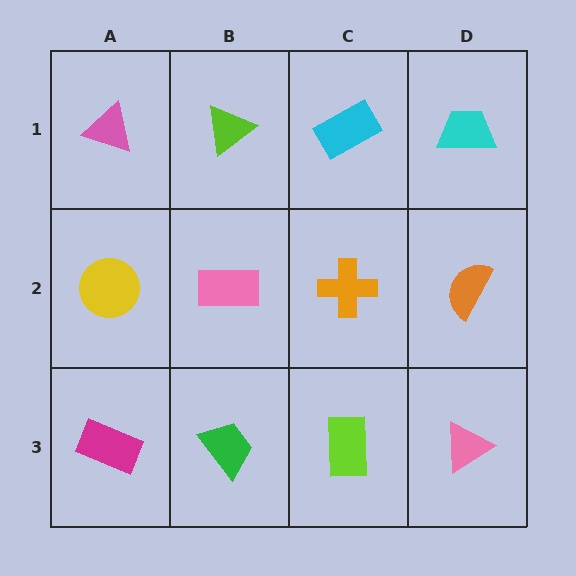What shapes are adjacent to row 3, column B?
A pink rectangle (row 2, column B), a magenta rectangle (row 3, column A), a lime rectangle (row 3, column C).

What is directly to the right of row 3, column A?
A green trapezoid.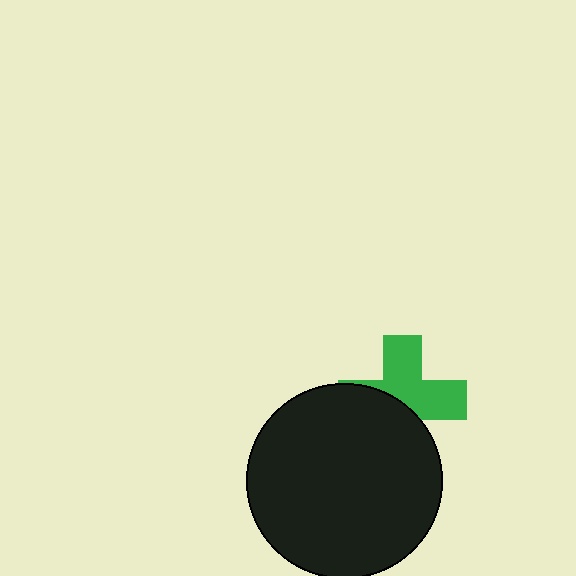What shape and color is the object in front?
The object in front is a black circle.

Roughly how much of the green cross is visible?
About half of it is visible (roughly 54%).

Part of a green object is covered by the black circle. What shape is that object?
It is a cross.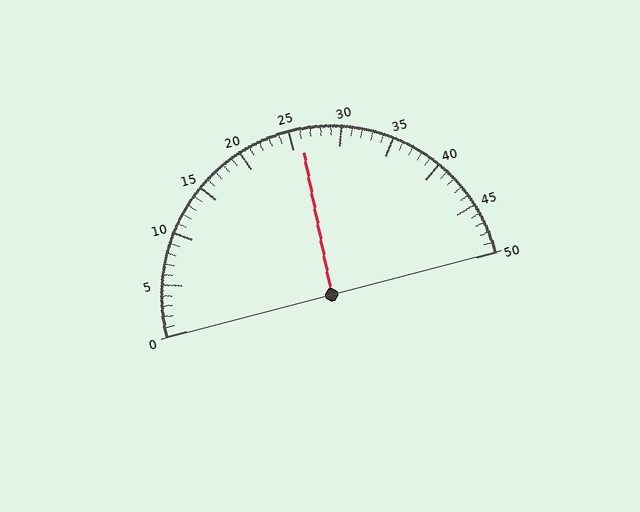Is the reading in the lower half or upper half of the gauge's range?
The reading is in the upper half of the range (0 to 50).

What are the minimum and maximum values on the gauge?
The gauge ranges from 0 to 50.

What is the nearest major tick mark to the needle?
The nearest major tick mark is 25.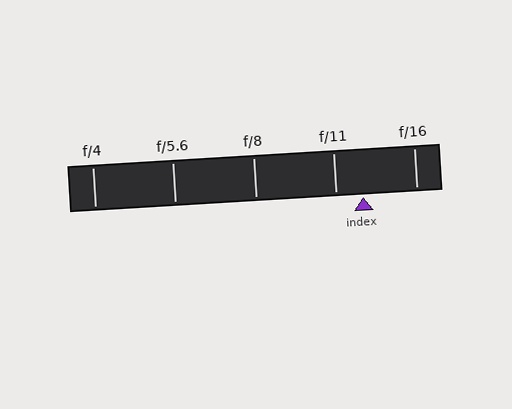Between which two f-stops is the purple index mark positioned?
The index mark is between f/11 and f/16.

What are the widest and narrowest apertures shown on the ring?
The widest aperture shown is f/4 and the narrowest is f/16.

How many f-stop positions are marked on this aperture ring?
There are 5 f-stop positions marked.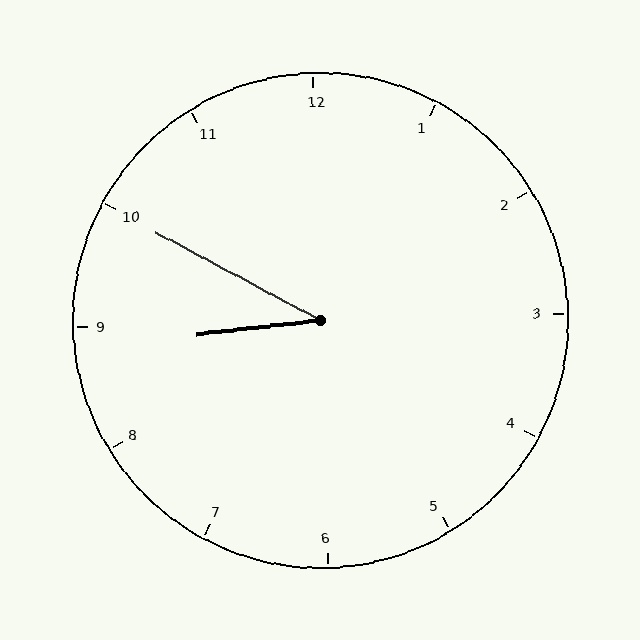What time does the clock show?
8:50.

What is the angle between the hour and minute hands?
Approximately 35 degrees.